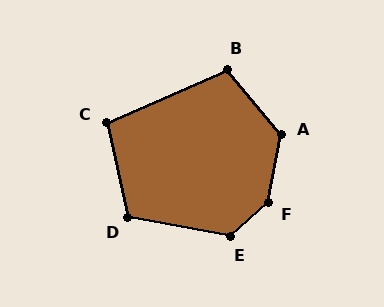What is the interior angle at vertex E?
Approximately 129 degrees (obtuse).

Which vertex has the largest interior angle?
F, at approximately 142 degrees.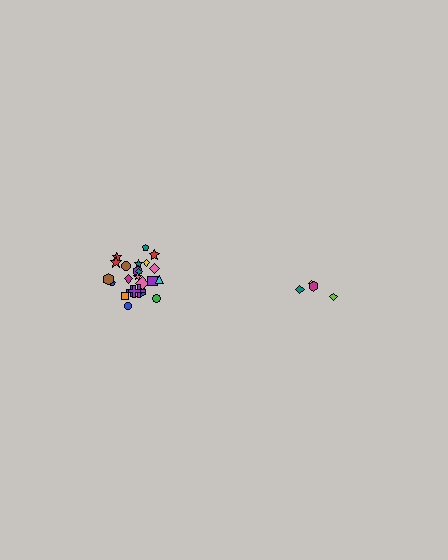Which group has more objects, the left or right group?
The left group.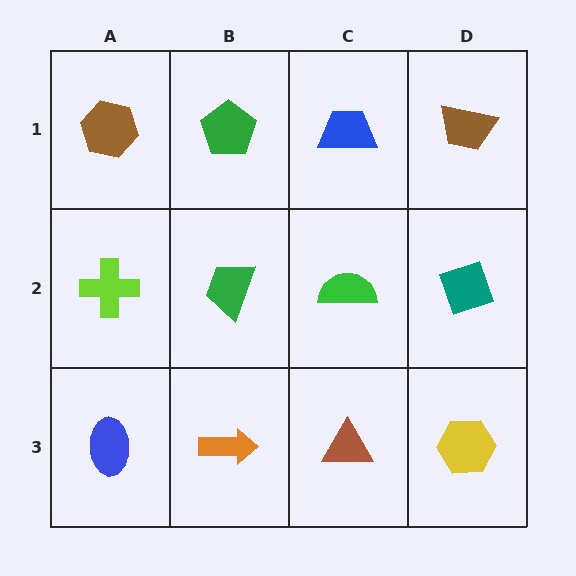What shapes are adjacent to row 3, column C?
A green semicircle (row 2, column C), an orange arrow (row 3, column B), a yellow hexagon (row 3, column D).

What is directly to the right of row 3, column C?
A yellow hexagon.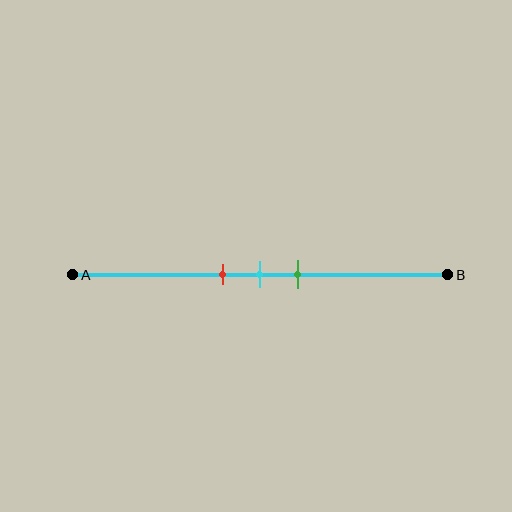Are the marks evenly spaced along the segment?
Yes, the marks are approximately evenly spaced.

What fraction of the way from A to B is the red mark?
The red mark is approximately 40% (0.4) of the way from A to B.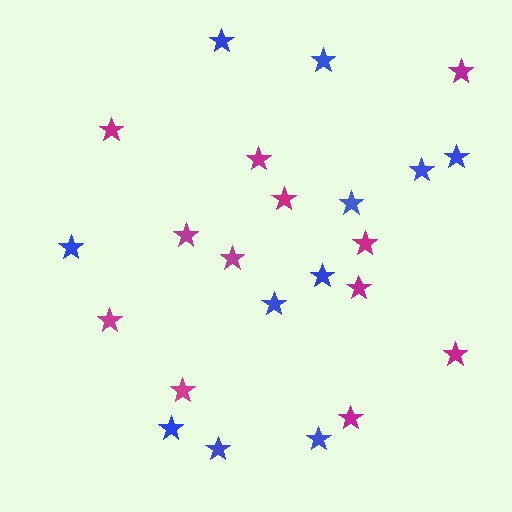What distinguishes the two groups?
There are 2 groups: one group of magenta stars (12) and one group of blue stars (11).